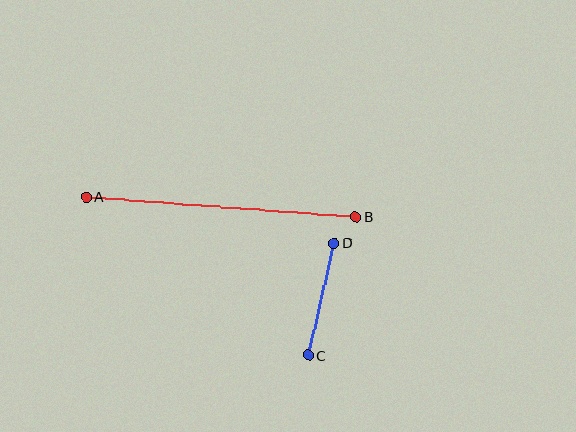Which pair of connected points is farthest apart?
Points A and B are farthest apart.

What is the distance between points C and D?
The distance is approximately 115 pixels.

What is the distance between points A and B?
The distance is approximately 270 pixels.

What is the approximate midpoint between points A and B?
The midpoint is at approximately (221, 207) pixels.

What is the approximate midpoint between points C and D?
The midpoint is at approximately (321, 299) pixels.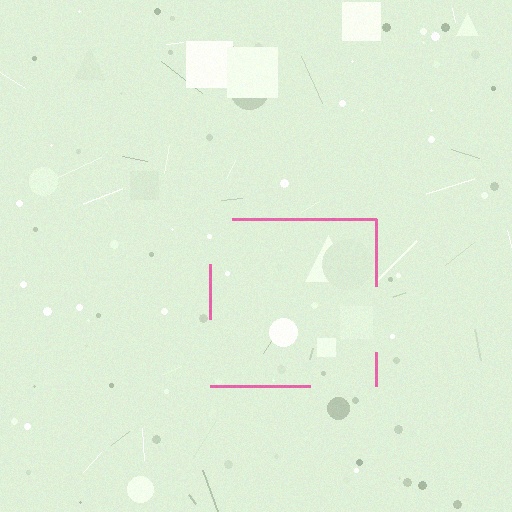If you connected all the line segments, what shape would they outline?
They would outline a square.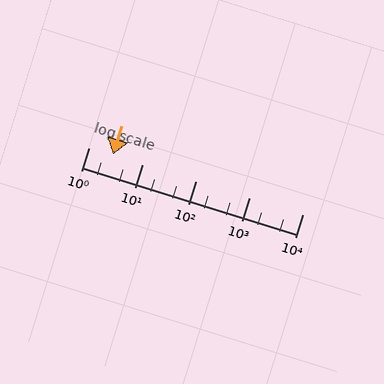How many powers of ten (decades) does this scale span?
The scale spans 4 decades, from 1 to 10000.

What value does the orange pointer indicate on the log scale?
The pointer indicates approximately 2.8.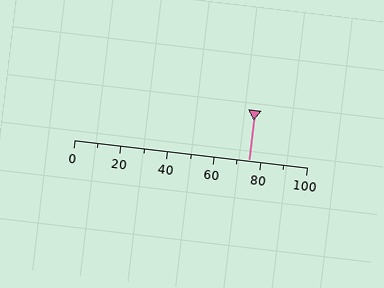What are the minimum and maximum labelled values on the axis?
The axis runs from 0 to 100.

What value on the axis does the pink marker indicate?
The marker indicates approximately 75.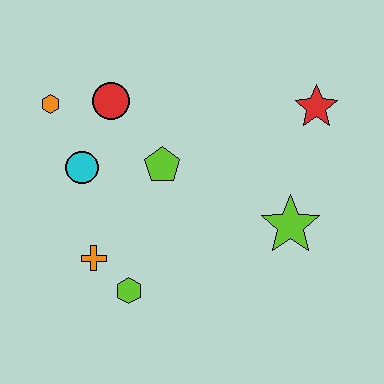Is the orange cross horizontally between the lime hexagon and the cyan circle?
Yes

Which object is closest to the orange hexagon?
The red circle is closest to the orange hexagon.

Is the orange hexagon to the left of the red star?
Yes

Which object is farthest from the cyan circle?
The red star is farthest from the cyan circle.